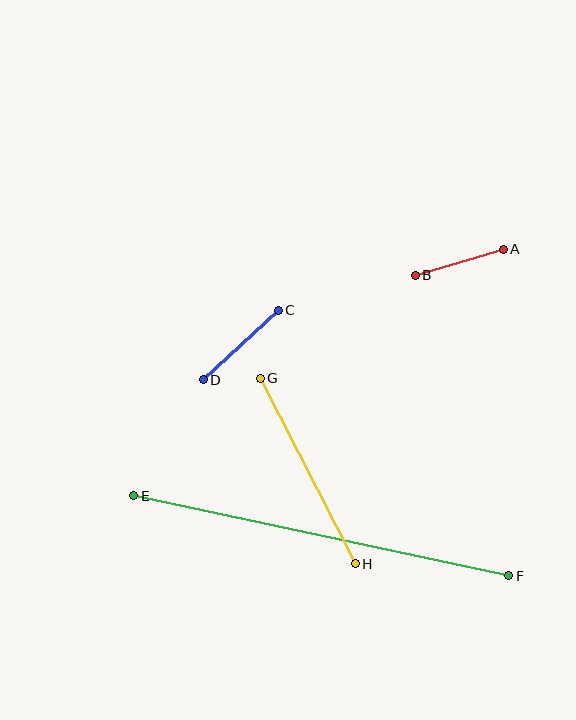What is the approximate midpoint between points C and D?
The midpoint is at approximately (241, 345) pixels.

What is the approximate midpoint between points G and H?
The midpoint is at approximately (308, 471) pixels.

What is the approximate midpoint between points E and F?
The midpoint is at approximately (321, 536) pixels.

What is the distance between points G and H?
The distance is approximately 208 pixels.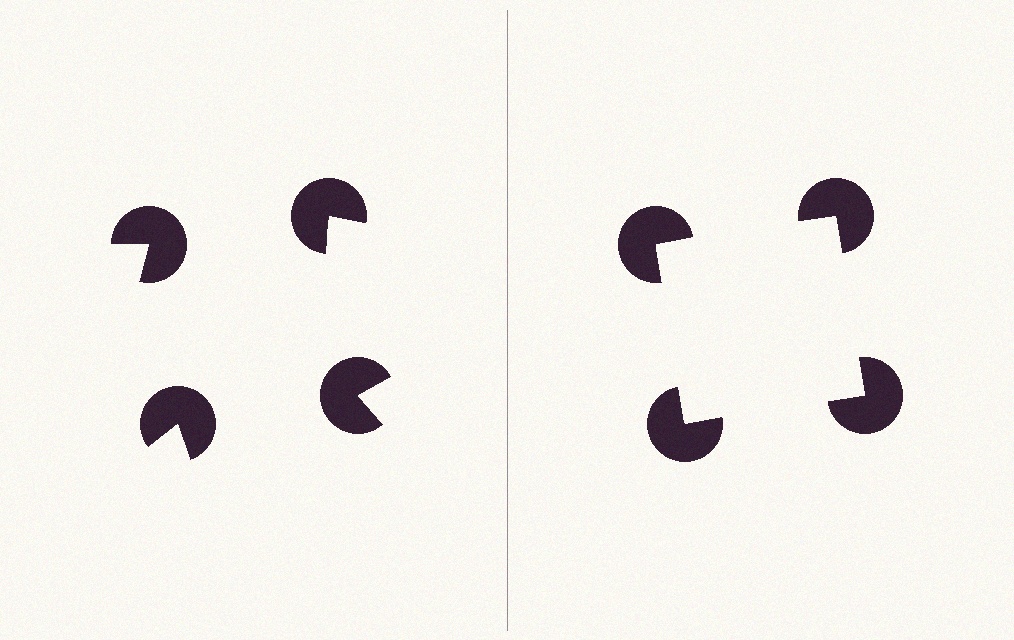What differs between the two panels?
The pac-man discs are positioned identically on both sides; only the wedge orientations differ. On the right they align to a square; on the left they are misaligned.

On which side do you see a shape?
An illusory square appears on the right side. On the left side the wedge cuts are rotated, so no coherent shape forms.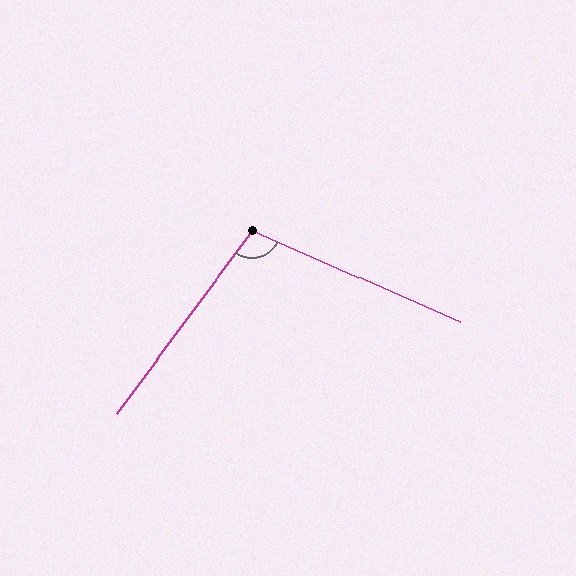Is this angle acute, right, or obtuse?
It is obtuse.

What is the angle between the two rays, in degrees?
Approximately 103 degrees.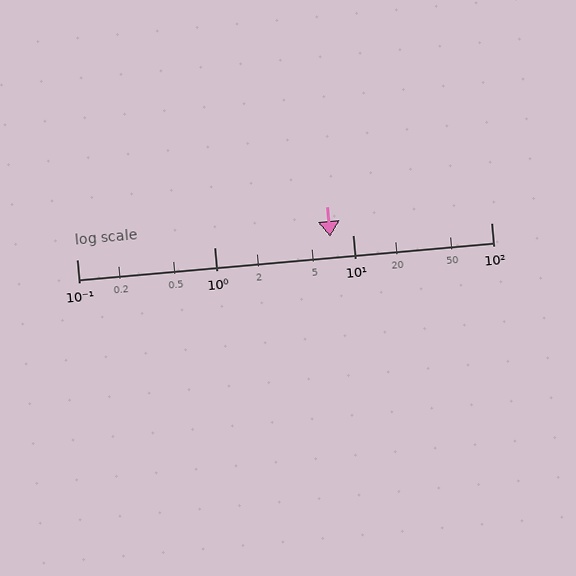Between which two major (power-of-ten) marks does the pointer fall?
The pointer is between 1 and 10.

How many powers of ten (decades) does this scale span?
The scale spans 3 decades, from 0.1 to 100.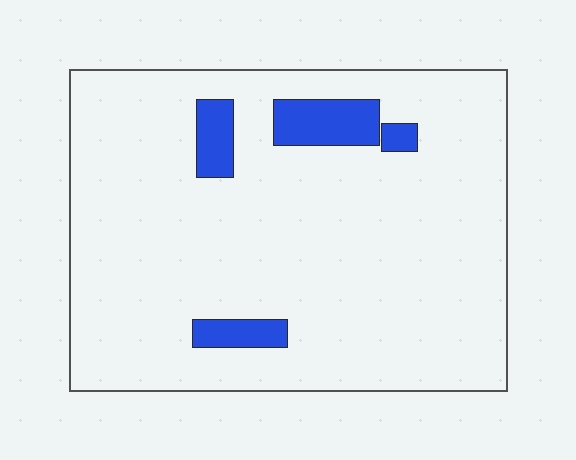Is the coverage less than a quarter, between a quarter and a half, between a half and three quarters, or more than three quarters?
Less than a quarter.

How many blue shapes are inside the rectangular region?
4.